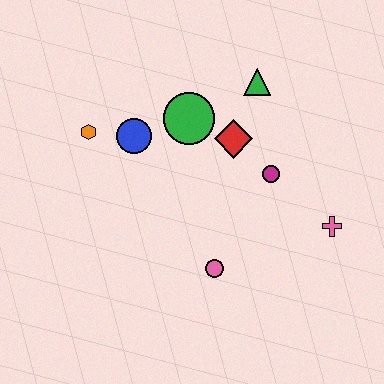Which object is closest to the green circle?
The red diamond is closest to the green circle.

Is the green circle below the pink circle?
No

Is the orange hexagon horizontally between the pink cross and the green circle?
No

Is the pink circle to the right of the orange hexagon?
Yes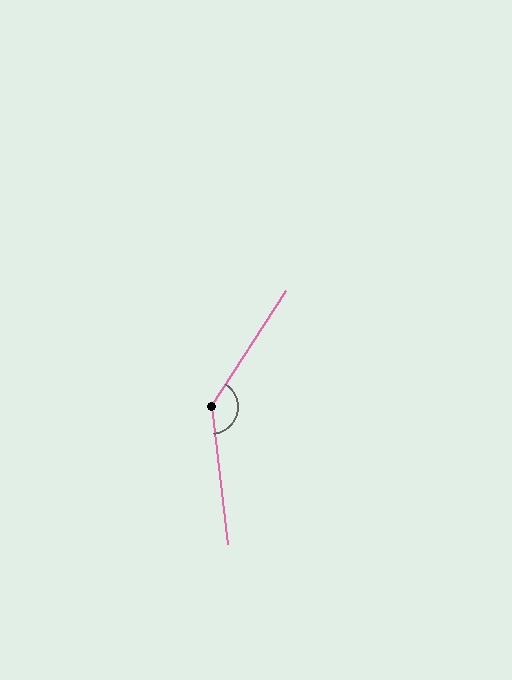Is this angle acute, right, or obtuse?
It is obtuse.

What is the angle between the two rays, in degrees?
Approximately 140 degrees.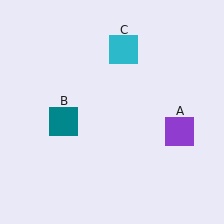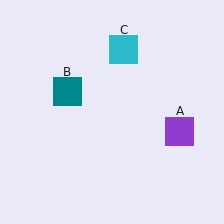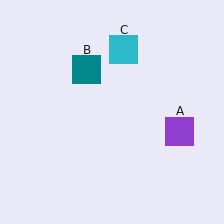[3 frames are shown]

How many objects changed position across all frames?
1 object changed position: teal square (object B).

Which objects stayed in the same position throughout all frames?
Purple square (object A) and cyan square (object C) remained stationary.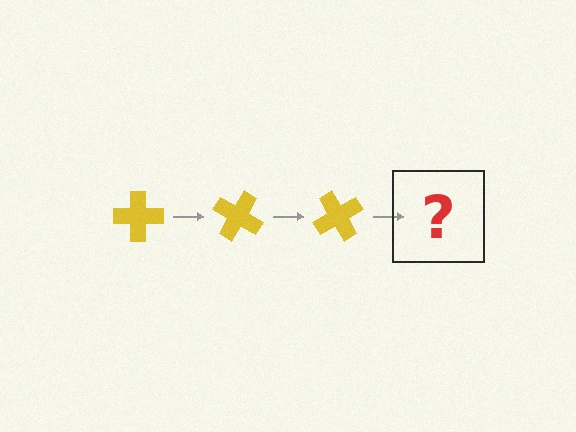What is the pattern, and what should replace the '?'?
The pattern is that the cross rotates 30 degrees each step. The '?' should be a yellow cross rotated 90 degrees.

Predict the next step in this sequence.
The next step is a yellow cross rotated 90 degrees.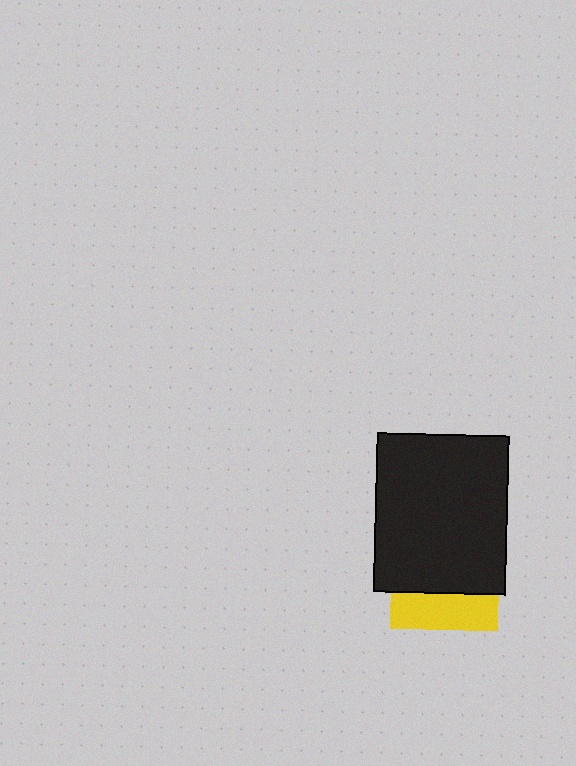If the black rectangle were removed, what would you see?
You would see the complete yellow square.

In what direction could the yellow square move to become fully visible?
The yellow square could move down. That would shift it out from behind the black rectangle entirely.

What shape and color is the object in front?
The object in front is a black rectangle.